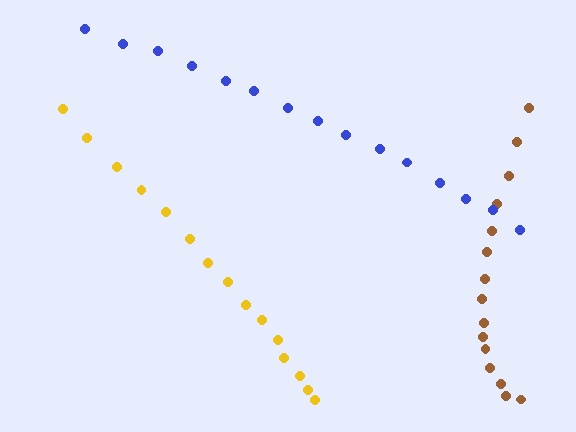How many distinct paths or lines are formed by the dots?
There are 3 distinct paths.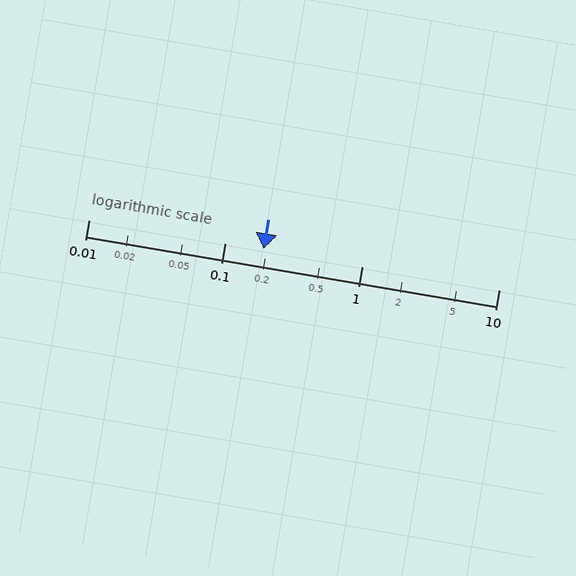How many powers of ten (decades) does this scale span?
The scale spans 3 decades, from 0.01 to 10.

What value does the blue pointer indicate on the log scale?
The pointer indicates approximately 0.19.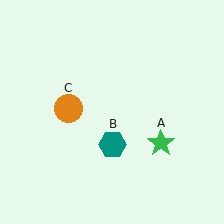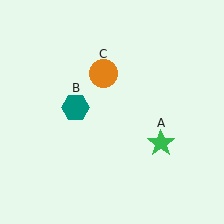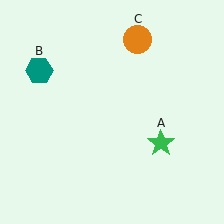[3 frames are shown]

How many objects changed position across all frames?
2 objects changed position: teal hexagon (object B), orange circle (object C).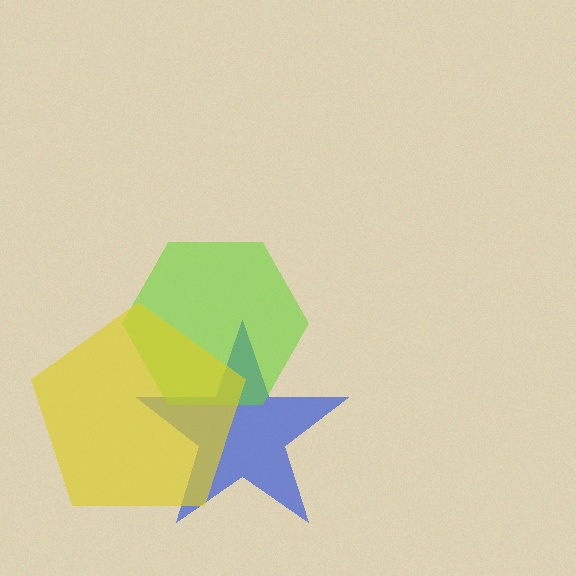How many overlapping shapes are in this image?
There are 3 overlapping shapes in the image.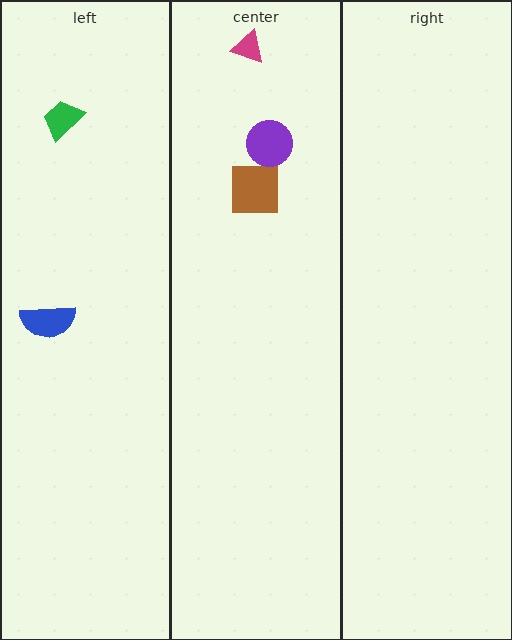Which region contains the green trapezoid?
The left region.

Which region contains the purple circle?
The center region.